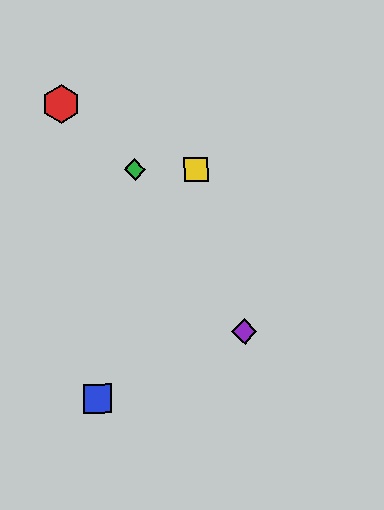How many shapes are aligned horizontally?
2 shapes (the green diamond, the yellow square) are aligned horizontally.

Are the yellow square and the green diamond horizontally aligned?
Yes, both are at y≈169.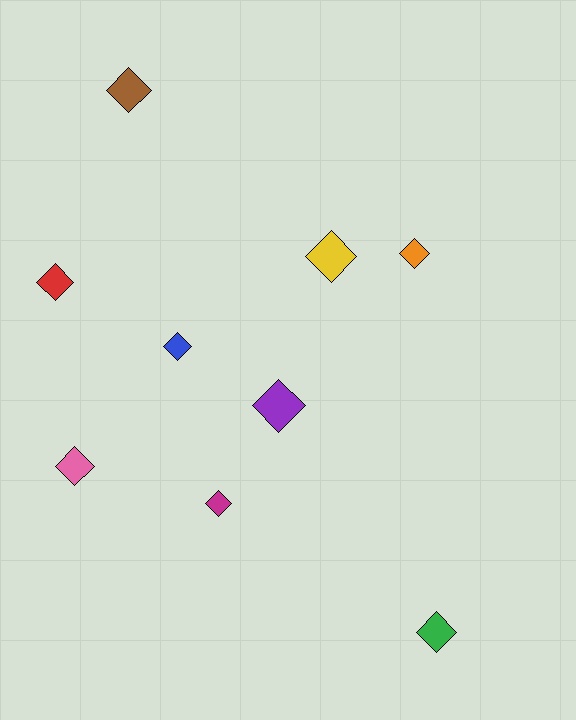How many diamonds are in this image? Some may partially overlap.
There are 9 diamonds.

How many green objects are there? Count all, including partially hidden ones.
There is 1 green object.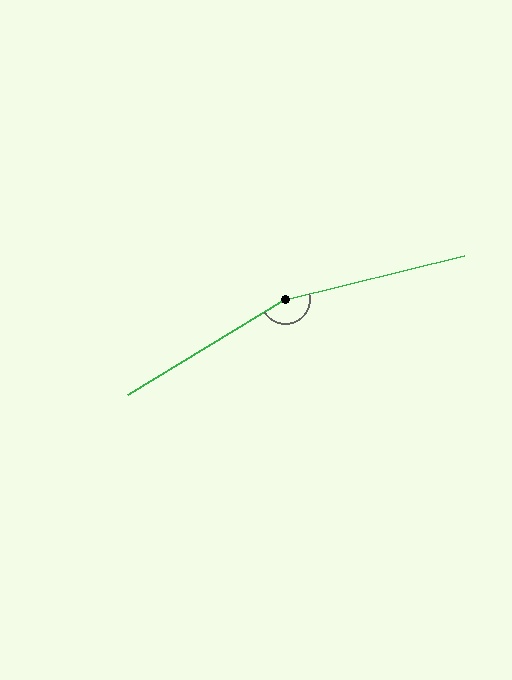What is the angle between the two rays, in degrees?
Approximately 162 degrees.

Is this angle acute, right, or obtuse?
It is obtuse.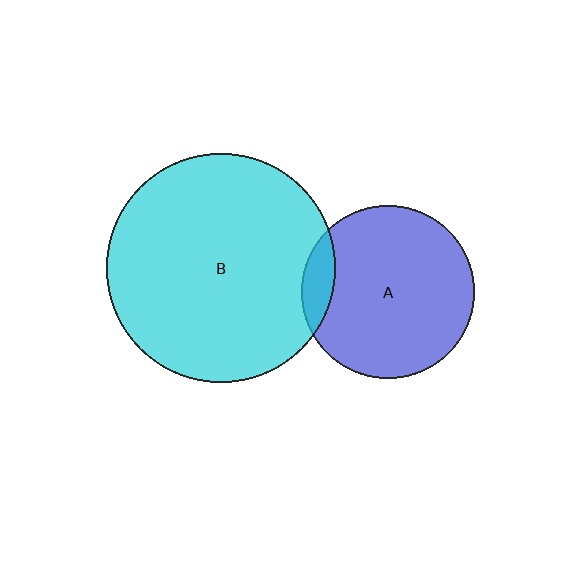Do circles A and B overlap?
Yes.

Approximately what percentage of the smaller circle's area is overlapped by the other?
Approximately 10%.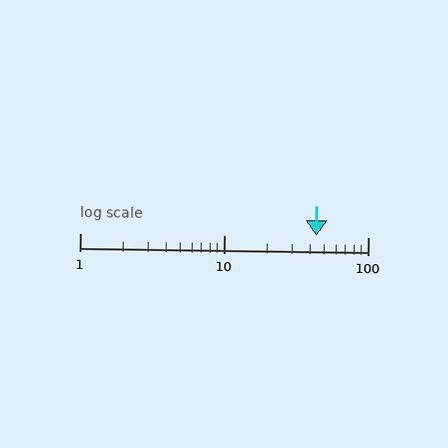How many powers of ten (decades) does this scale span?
The scale spans 2 decades, from 1 to 100.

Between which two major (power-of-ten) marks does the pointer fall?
The pointer is between 10 and 100.